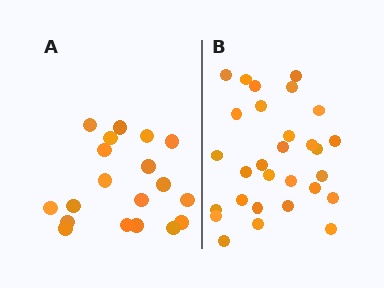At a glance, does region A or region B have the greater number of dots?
Region B (the right region) has more dots.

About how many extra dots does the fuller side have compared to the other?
Region B has roughly 10 or so more dots than region A.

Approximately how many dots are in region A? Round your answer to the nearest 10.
About 20 dots. (The exact count is 19, which rounds to 20.)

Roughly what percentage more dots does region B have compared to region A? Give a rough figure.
About 55% more.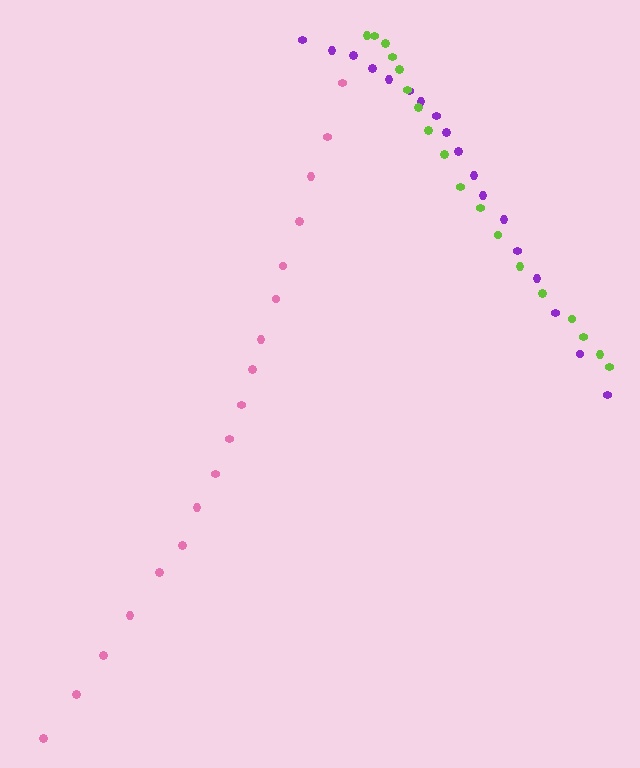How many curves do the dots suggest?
There are 3 distinct paths.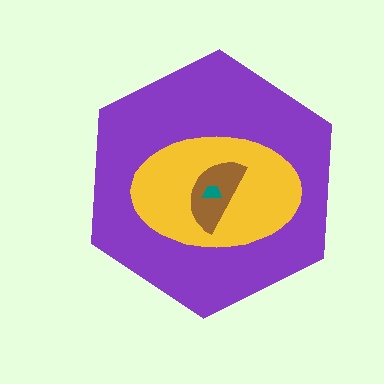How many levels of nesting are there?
4.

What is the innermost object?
The teal trapezoid.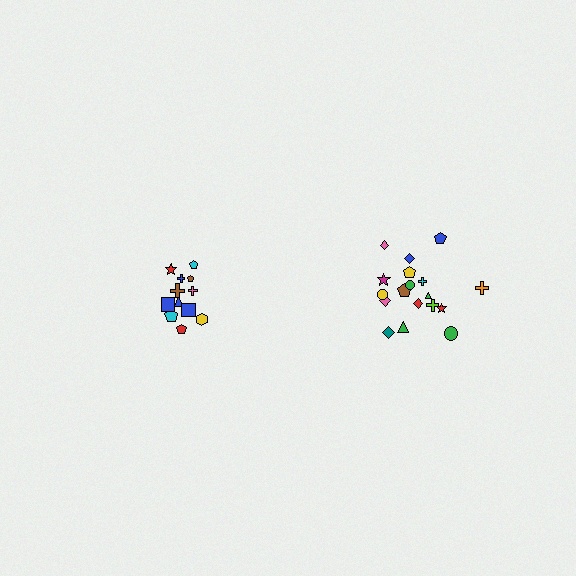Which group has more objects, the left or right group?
The right group.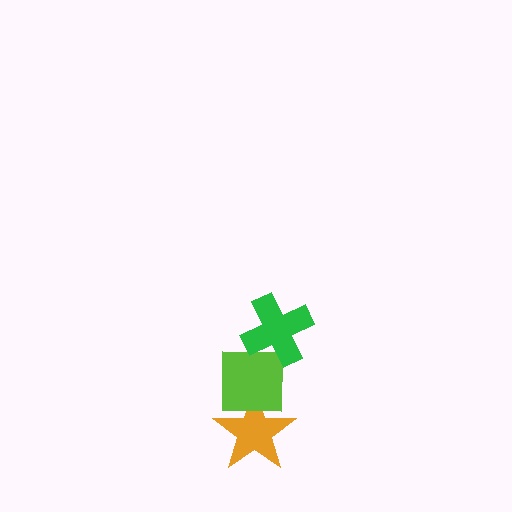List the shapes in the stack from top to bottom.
From top to bottom: the green cross, the lime square, the orange star.